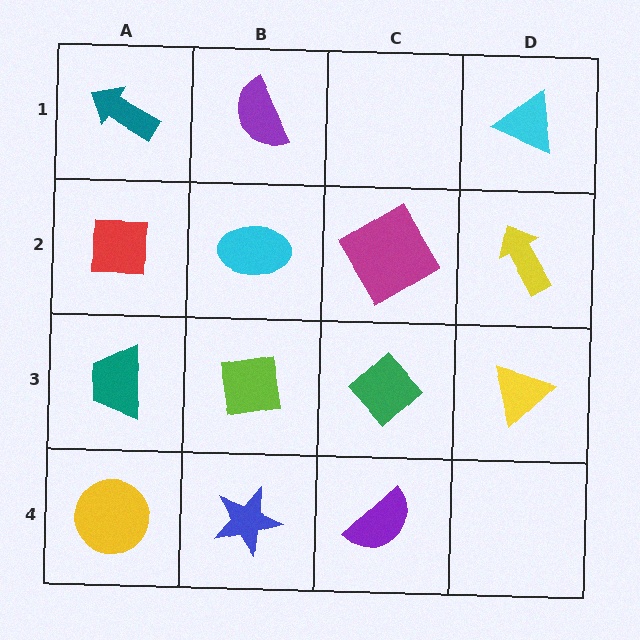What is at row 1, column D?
A cyan triangle.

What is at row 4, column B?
A blue star.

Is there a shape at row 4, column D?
No, that cell is empty.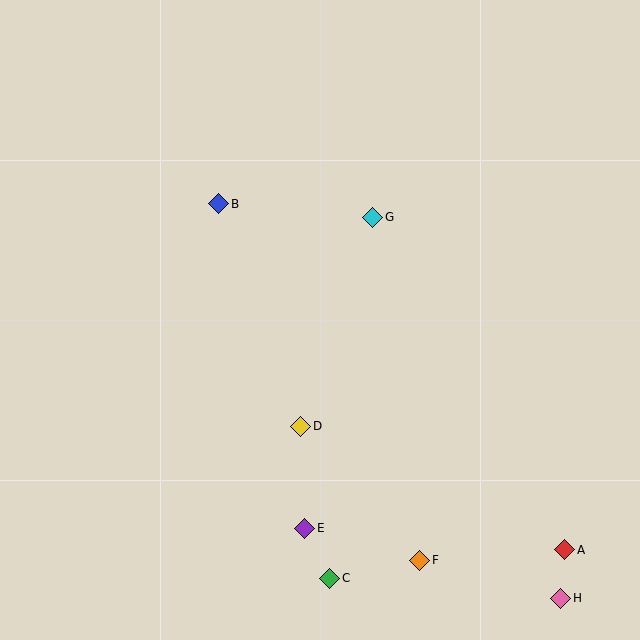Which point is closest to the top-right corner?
Point G is closest to the top-right corner.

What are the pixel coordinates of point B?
Point B is at (219, 204).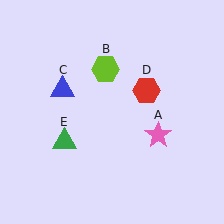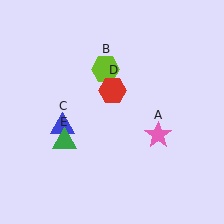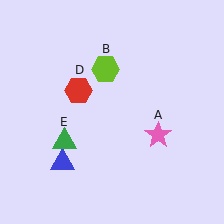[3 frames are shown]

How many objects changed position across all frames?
2 objects changed position: blue triangle (object C), red hexagon (object D).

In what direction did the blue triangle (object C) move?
The blue triangle (object C) moved down.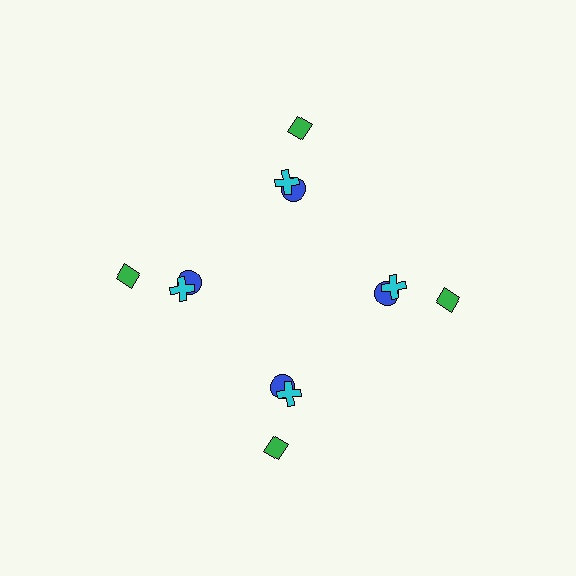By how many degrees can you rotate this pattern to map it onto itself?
The pattern maps onto itself every 90 degrees of rotation.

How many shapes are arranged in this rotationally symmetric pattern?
There are 12 shapes, arranged in 4 groups of 3.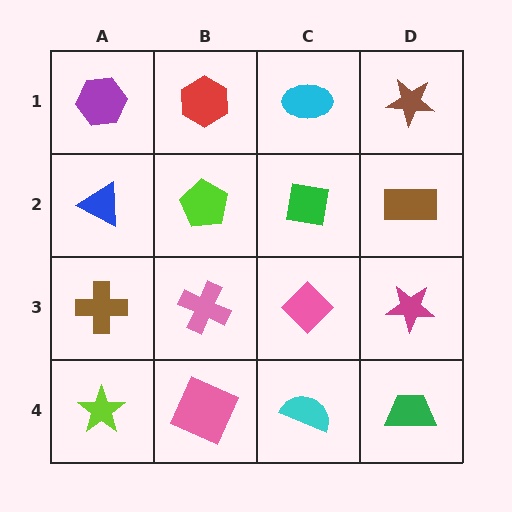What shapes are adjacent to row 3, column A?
A blue triangle (row 2, column A), a lime star (row 4, column A), a pink cross (row 3, column B).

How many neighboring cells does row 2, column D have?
3.